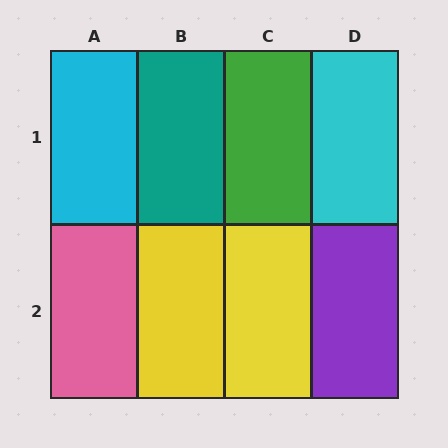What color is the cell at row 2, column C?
Yellow.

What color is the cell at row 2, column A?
Pink.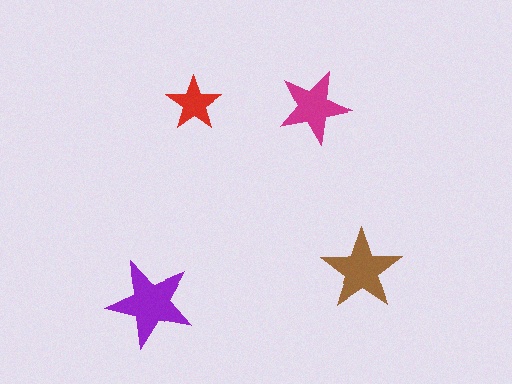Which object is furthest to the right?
The brown star is rightmost.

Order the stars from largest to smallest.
the purple one, the brown one, the magenta one, the red one.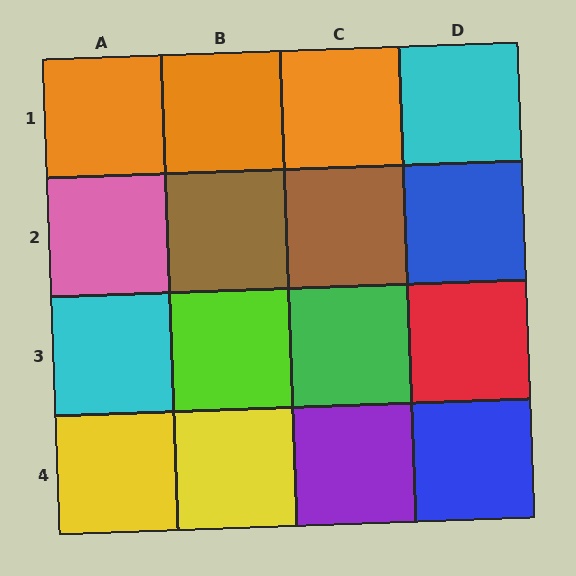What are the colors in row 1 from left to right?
Orange, orange, orange, cyan.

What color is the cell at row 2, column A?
Pink.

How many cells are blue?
2 cells are blue.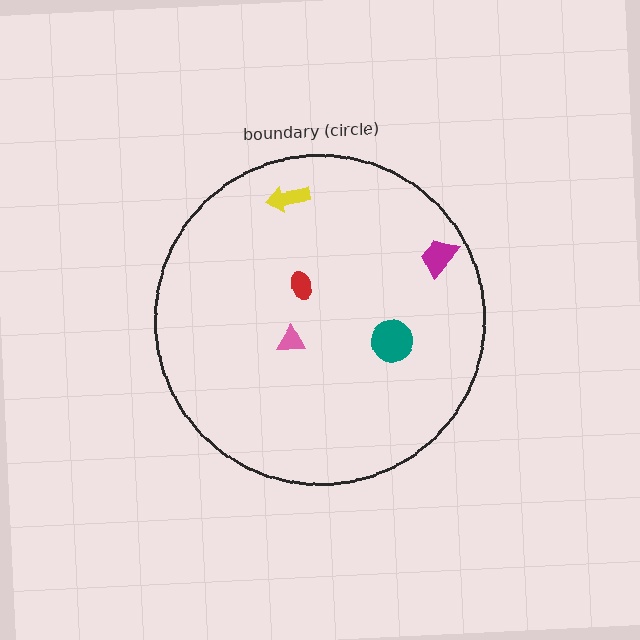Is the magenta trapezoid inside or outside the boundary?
Inside.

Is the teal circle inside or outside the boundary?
Inside.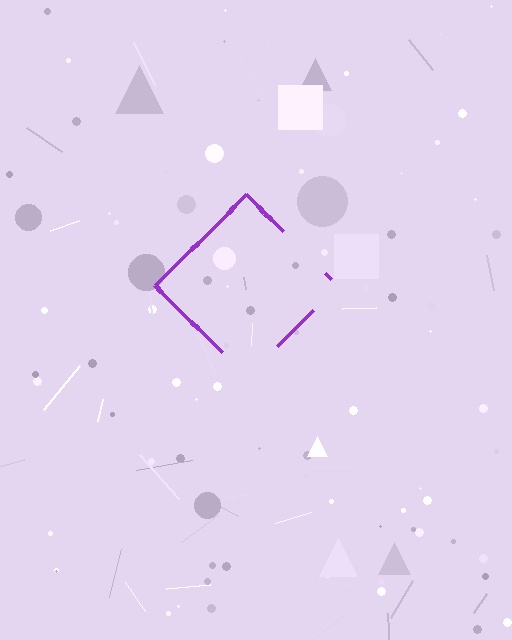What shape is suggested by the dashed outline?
The dashed outline suggests a diamond.